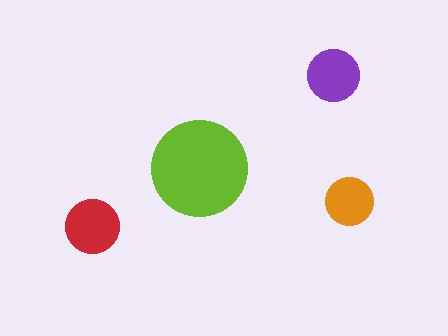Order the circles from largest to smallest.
the lime one, the red one, the purple one, the orange one.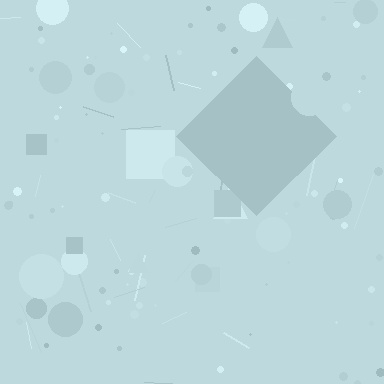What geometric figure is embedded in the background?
A diamond is embedded in the background.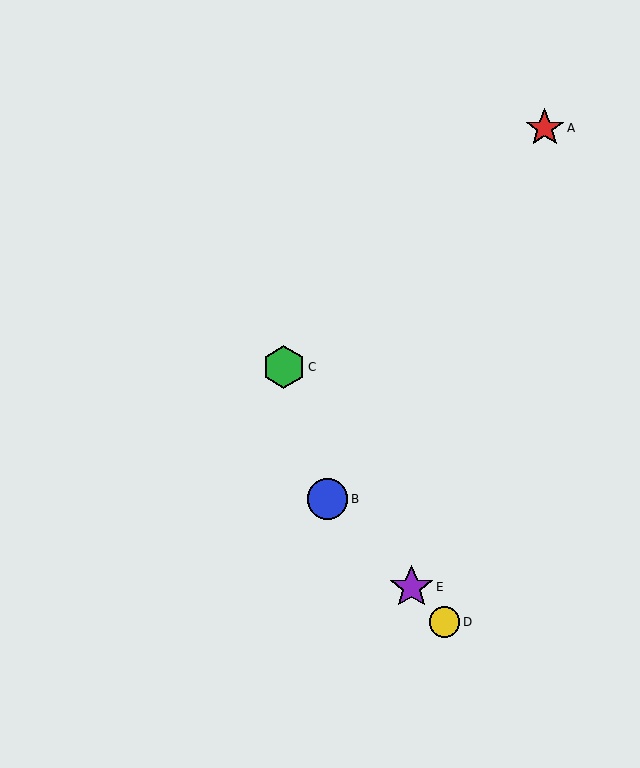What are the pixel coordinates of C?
Object C is at (284, 367).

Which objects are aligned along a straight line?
Objects B, D, E are aligned along a straight line.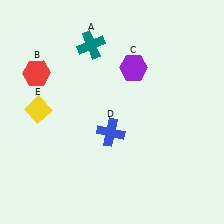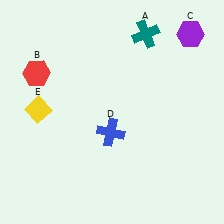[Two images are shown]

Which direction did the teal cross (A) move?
The teal cross (A) moved right.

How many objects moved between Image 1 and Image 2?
2 objects moved between the two images.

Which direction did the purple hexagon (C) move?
The purple hexagon (C) moved right.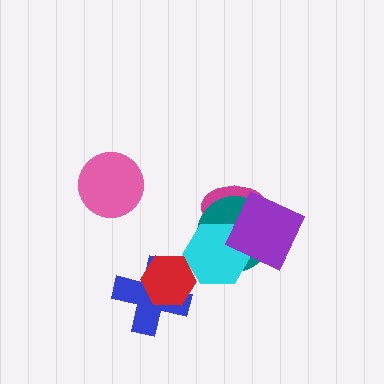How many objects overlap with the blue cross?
1 object overlaps with the blue cross.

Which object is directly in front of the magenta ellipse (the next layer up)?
The teal circle is directly in front of the magenta ellipse.